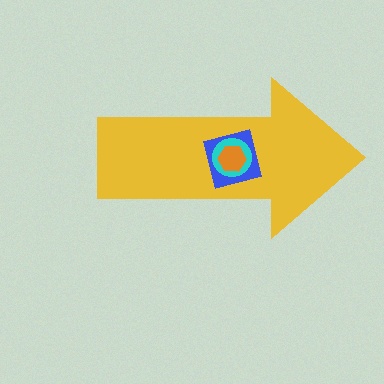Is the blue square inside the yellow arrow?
Yes.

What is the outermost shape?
The yellow arrow.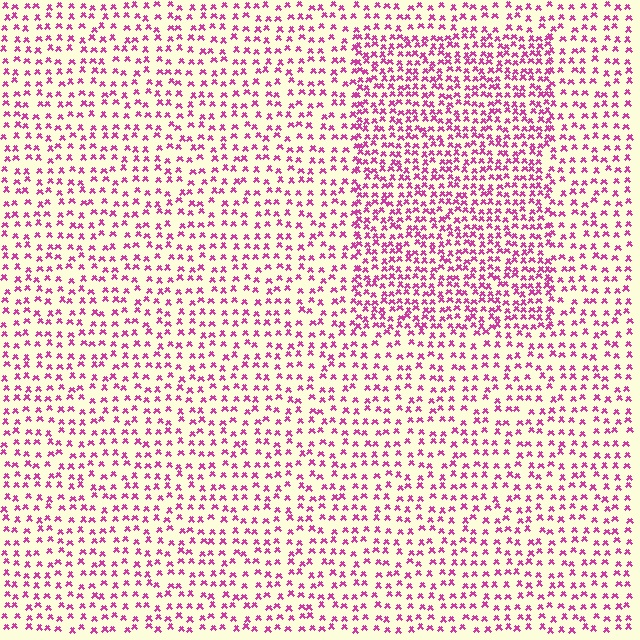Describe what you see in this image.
The image contains small magenta elements arranged at two different densities. A rectangle-shaped region is visible where the elements are more densely packed than the surrounding area.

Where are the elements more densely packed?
The elements are more densely packed inside the rectangle boundary.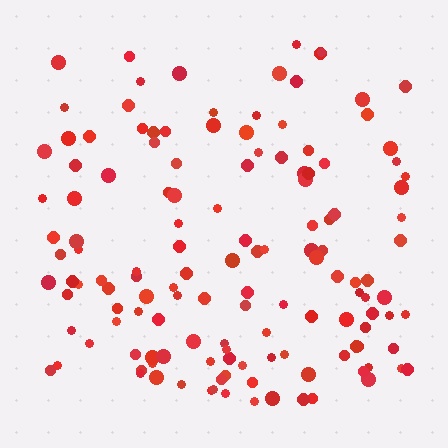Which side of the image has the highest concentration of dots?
The bottom.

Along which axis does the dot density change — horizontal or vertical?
Vertical.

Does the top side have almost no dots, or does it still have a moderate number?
Still a moderate number, just noticeably fewer than the bottom.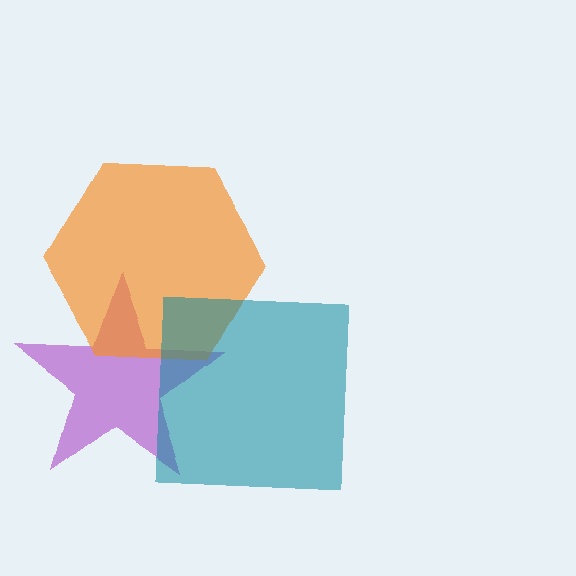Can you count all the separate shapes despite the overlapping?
Yes, there are 3 separate shapes.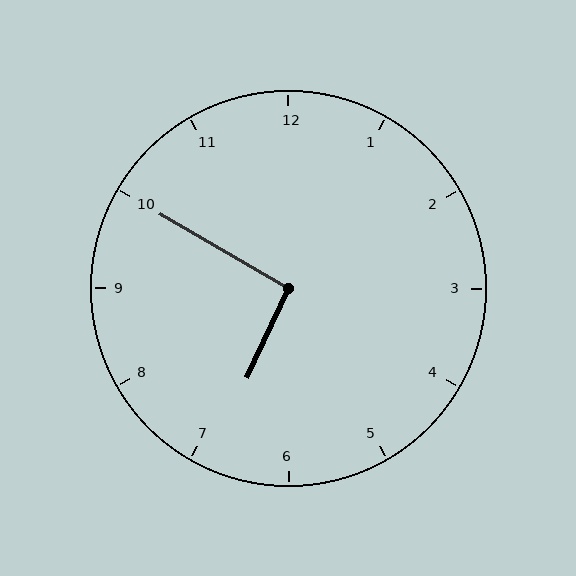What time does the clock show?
6:50.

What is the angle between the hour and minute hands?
Approximately 95 degrees.